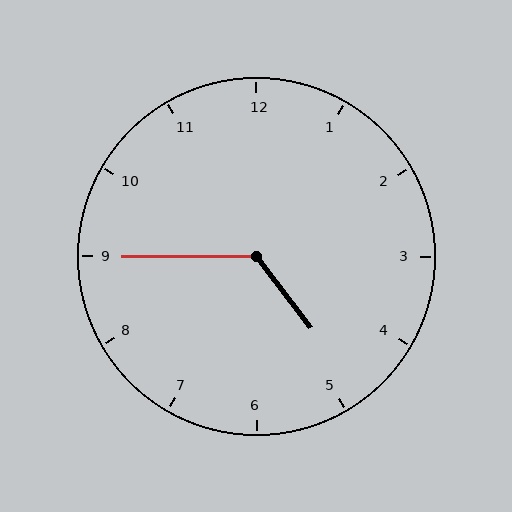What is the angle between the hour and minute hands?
Approximately 128 degrees.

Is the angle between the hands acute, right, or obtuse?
It is obtuse.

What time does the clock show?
4:45.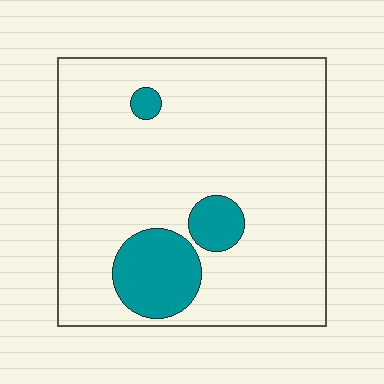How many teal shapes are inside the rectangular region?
3.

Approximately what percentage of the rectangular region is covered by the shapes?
Approximately 15%.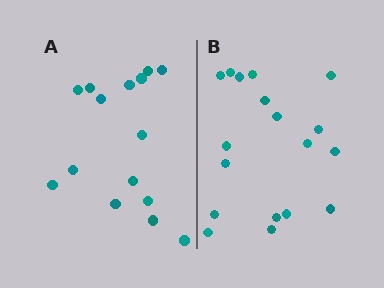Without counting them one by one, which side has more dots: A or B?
Region B (the right region) has more dots.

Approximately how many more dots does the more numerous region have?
Region B has just a few more — roughly 2 or 3 more dots than region A.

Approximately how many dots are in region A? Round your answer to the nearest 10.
About 20 dots. (The exact count is 15, which rounds to 20.)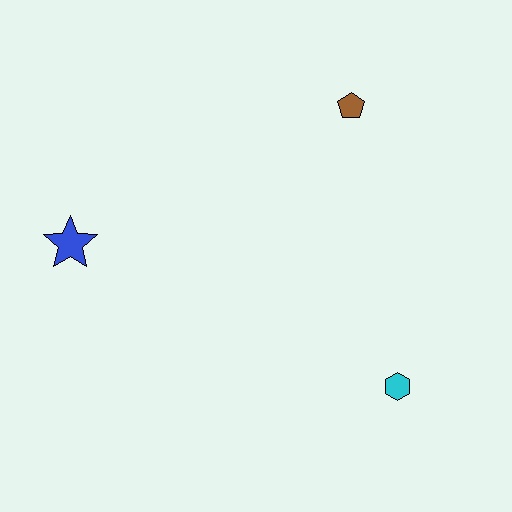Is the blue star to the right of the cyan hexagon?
No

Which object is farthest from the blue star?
The cyan hexagon is farthest from the blue star.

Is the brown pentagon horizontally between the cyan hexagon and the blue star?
Yes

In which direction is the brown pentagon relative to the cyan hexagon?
The brown pentagon is above the cyan hexagon.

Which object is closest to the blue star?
The brown pentagon is closest to the blue star.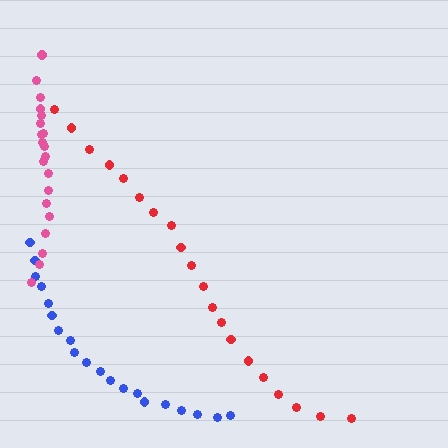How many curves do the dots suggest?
There are 3 distinct paths.